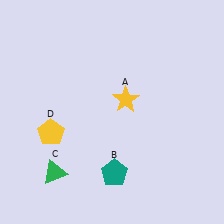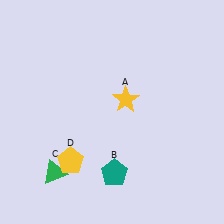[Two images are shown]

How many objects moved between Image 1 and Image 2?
1 object moved between the two images.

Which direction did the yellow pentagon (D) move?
The yellow pentagon (D) moved down.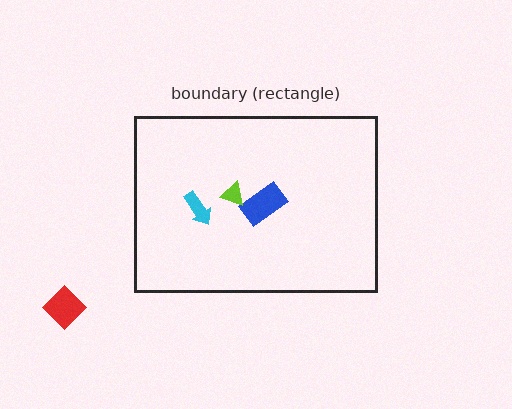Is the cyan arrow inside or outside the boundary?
Inside.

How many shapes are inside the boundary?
3 inside, 1 outside.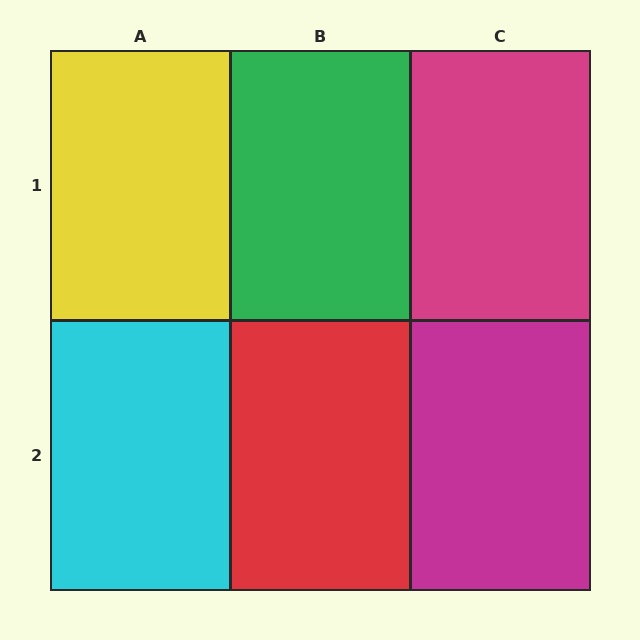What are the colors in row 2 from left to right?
Cyan, red, magenta.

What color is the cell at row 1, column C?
Magenta.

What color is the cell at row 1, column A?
Yellow.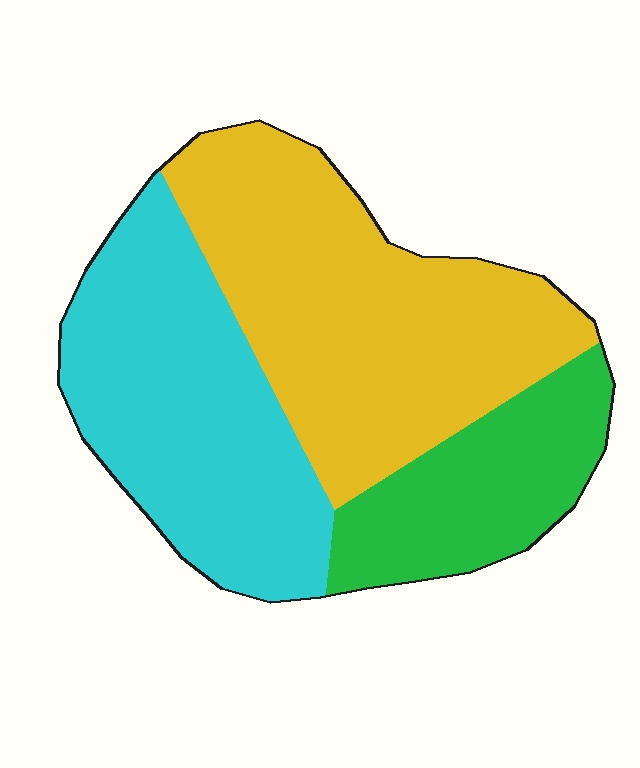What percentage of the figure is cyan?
Cyan covers 36% of the figure.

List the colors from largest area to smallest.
From largest to smallest: yellow, cyan, green.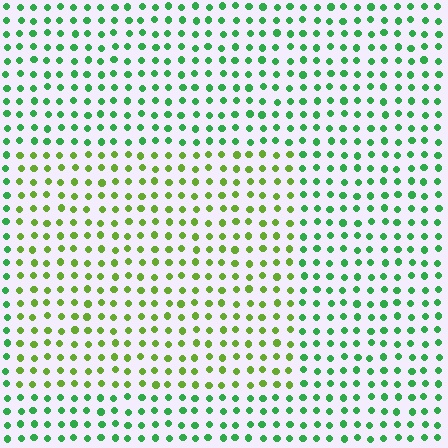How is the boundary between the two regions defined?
The boundary is defined purely by a slight shift in hue (about 39 degrees). Spacing, size, and orientation are identical on both sides.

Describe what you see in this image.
The image is filled with small green elements in a uniform arrangement. A rectangle-shaped region is visible where the elements are tinted to a slightly different hue, forming a subtle color boundary.